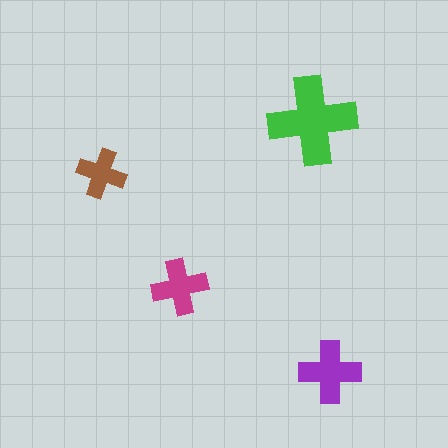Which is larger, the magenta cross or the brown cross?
The magenta one.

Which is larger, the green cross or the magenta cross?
The green one.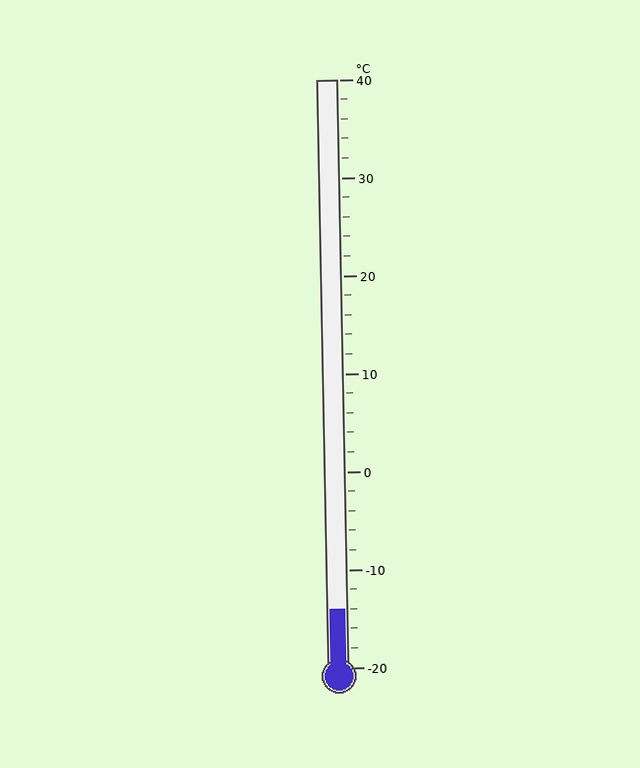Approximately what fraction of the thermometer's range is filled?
The thermometer is filled to approximately 10% of its range.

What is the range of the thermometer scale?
The thermometer scale ranges from -20°C to 40°C.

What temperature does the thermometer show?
The thermometer shows approximately -14°C.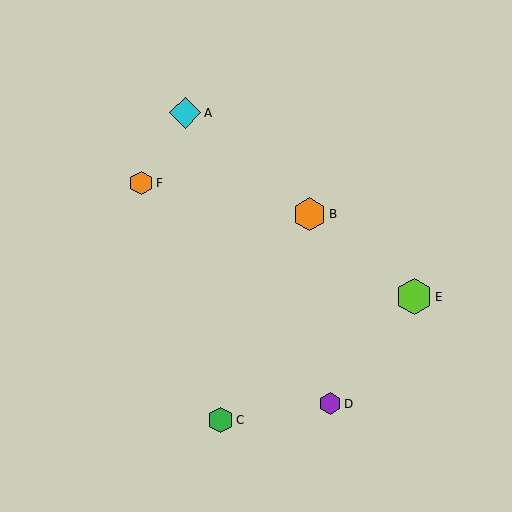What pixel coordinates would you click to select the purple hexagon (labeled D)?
Click at (330, 404) to select the purple hexagon D.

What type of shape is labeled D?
Shape D is a purple hexagon.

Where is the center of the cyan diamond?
The center of the cyan diamond is at (185, 113).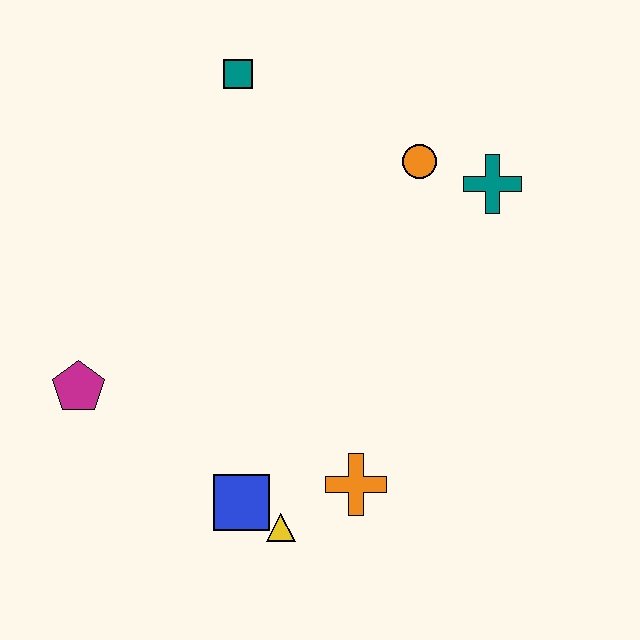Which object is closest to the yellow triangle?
The blue square is closest to the yellow triangle.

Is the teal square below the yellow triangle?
No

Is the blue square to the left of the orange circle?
Yes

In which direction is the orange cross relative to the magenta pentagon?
The orange cross is to the right of the magenta pentagon.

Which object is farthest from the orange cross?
The teal square is farthest from the orange cross.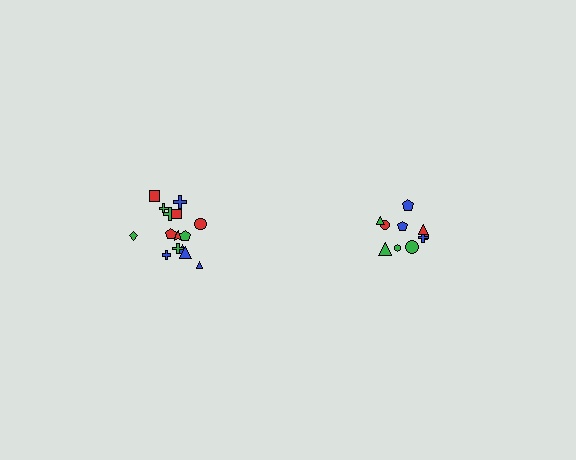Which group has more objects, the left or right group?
The left group.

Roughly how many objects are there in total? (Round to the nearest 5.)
Roughly 25 objects in total.